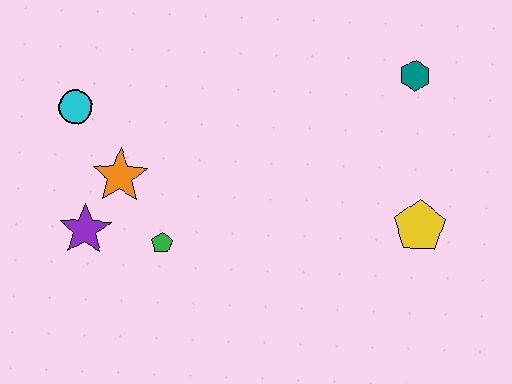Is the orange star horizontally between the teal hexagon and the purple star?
Yes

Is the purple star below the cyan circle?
Yes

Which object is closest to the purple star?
The orange star is closest to the purple star.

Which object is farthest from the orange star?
The teal hexagon is farthest from the orange star.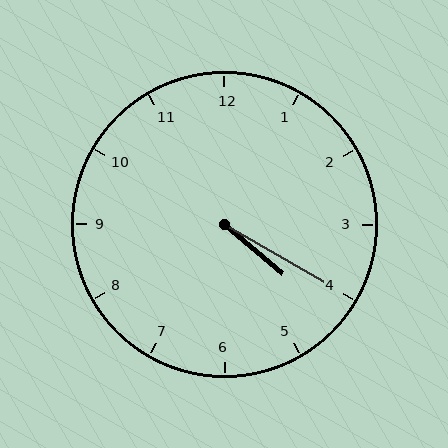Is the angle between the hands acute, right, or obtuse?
It is acute.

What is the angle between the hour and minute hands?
Approximately 10 degrees.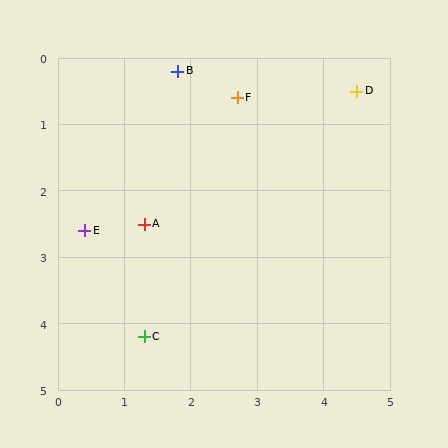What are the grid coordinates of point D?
Point D is at approximately (4.5, 0.5).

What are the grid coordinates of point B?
Point B is at approximately (1.8, 0.2).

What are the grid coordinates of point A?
Point A is at approximately (1.3, 2.5).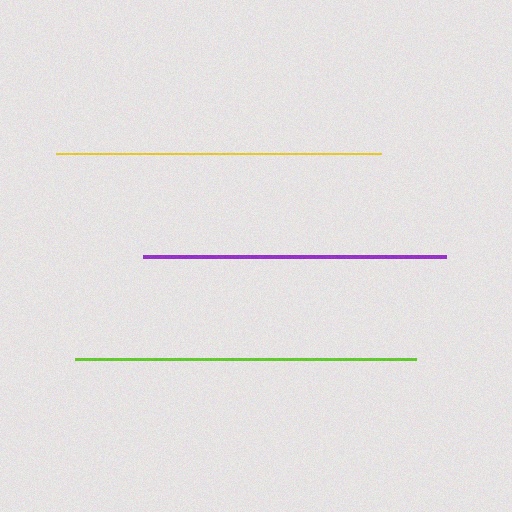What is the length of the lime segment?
The lime segment is approximately 341 pixels long.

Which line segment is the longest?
The lime line is the longest at approximately 341 pixels.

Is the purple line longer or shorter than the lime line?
The lime line is longer than the purple line.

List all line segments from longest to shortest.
From longest to shortest: lime, yellow, purple.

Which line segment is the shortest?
The purple line is the shortest at approximately 303 pixels.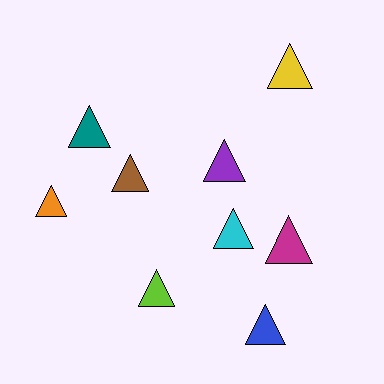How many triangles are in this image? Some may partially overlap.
There are 9 triangles.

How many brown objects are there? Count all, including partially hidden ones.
There is 1 brown object.